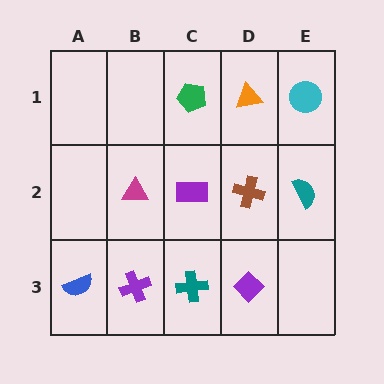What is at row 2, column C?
A purple rectangle.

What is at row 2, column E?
A teal semicircle.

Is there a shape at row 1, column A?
No, that cell is empty.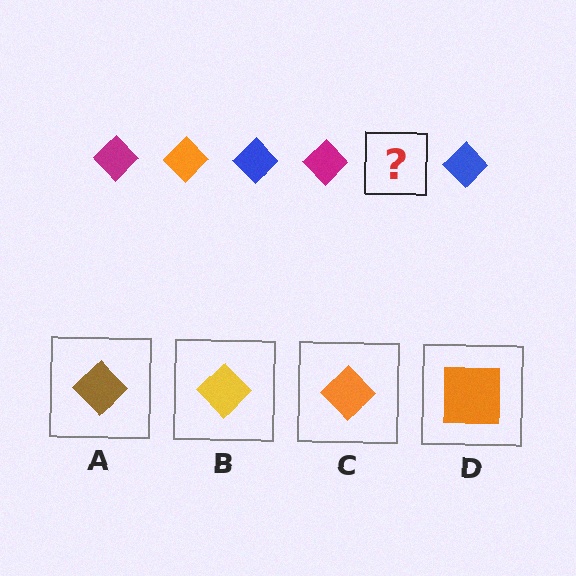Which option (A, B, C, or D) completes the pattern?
C.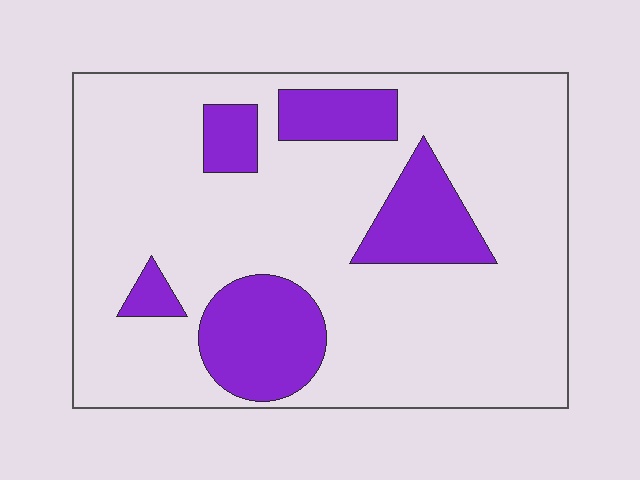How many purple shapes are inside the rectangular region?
5.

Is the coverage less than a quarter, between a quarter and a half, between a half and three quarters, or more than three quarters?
Less than a quarter.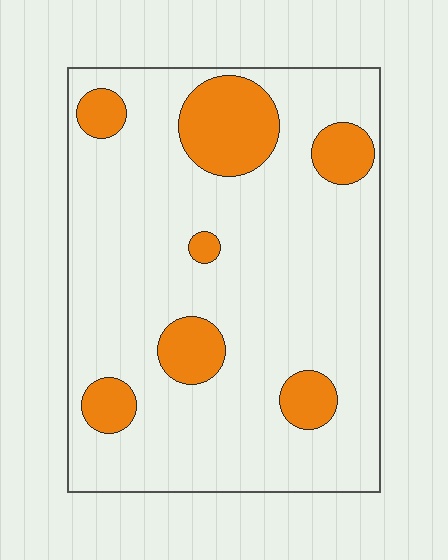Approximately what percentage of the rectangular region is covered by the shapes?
Approximately 15%.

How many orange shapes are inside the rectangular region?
7.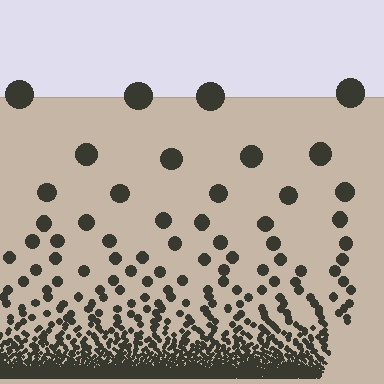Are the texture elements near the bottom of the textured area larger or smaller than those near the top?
Smaller. The gradient is inverted — elements near the bottom are smaller and denser.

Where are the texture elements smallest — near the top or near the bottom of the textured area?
Near the bottom.